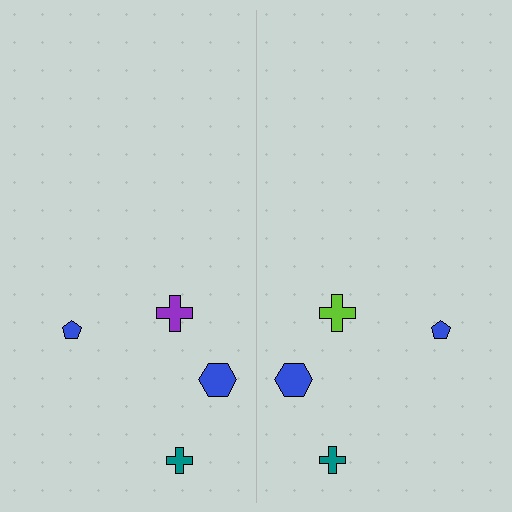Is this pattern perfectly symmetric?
No, the pattern is not perfectly symmetric. The lime cross on the right side breaks the symmetry — its mirror counterpart is purple.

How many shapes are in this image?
There are 8 shapes in this image.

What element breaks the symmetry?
The lime cross on the right side breaks the symmetry — its mirror counterpart is purple.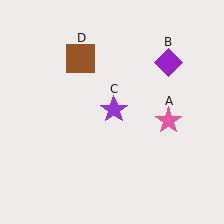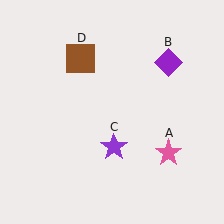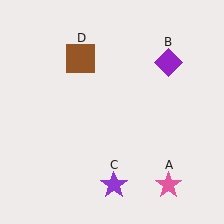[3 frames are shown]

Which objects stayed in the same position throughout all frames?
Purple diamond (object B) and brown square (object D) remained stationary.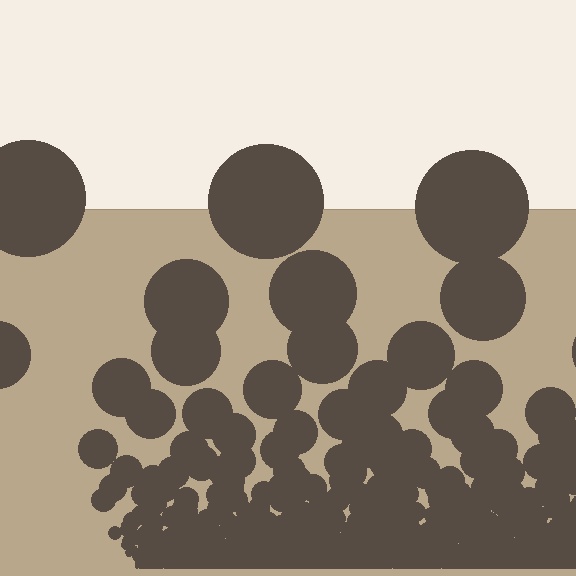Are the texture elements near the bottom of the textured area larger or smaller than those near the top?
Smaller. The gradient is inverted — elements near the bottom are smaller and denser.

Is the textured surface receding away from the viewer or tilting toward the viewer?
The surface appears to tilt toward the viewer. Texture elements get larger and sparser toward the top.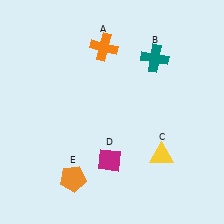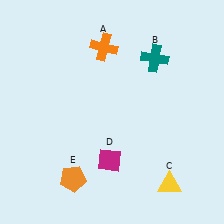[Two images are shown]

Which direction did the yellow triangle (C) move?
The yellow triangle (C) moved down.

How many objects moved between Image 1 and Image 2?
1 object moved between the two images.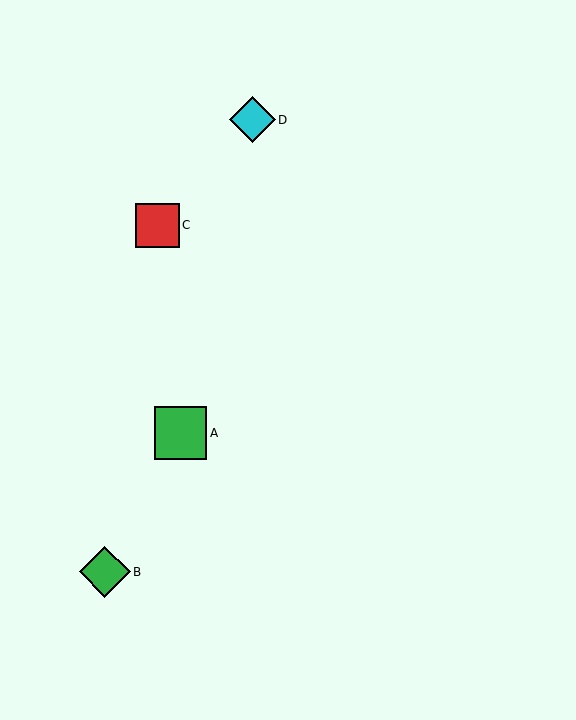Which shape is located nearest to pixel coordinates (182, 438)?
The green square (labeled A) at (181, 433) is nearest to that location.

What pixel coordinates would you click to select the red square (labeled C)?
Click at (157, 225) to select the red square C.